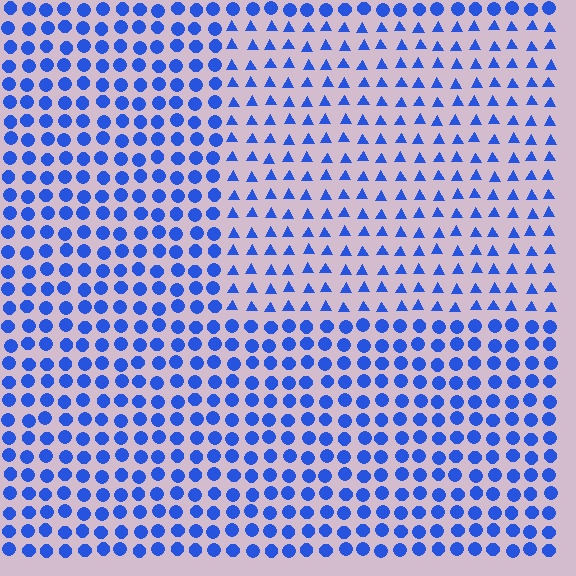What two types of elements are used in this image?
The image uses triangles inside the rectangle region and circles outside it.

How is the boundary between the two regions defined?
The boundary is defined by a change in element shape: triangles inside vs. circles outside. All elements share the same color and spacing.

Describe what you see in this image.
The image is filled with small blue elements arranged in a uniform grid. A rectangle-shaped region contains triangles, while the surrounding area contains circles. The boundary is defined purely by the change in element shape.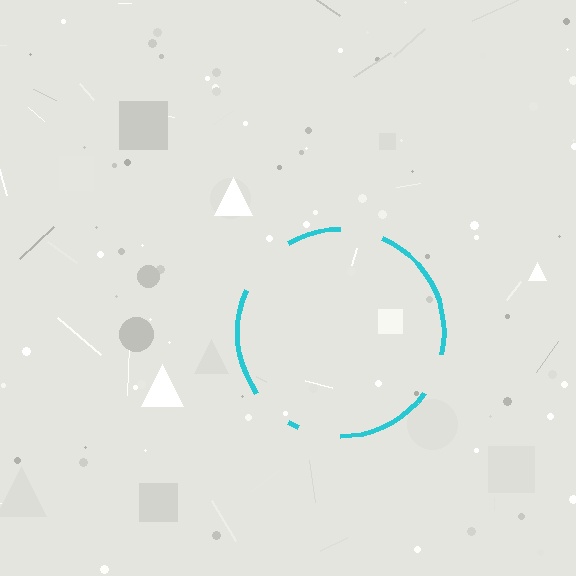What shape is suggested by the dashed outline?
The dashed outline suggests a circle.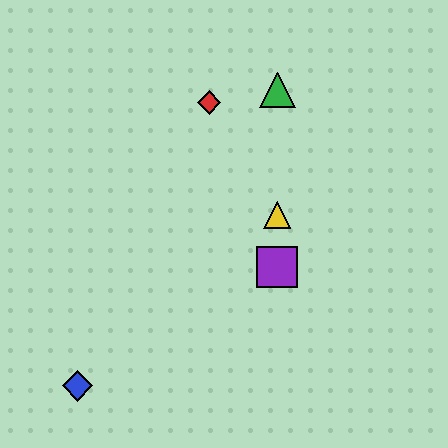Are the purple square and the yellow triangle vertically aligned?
Yes, both are at x≈277.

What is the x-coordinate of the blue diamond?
The blue diamond is at x≈78.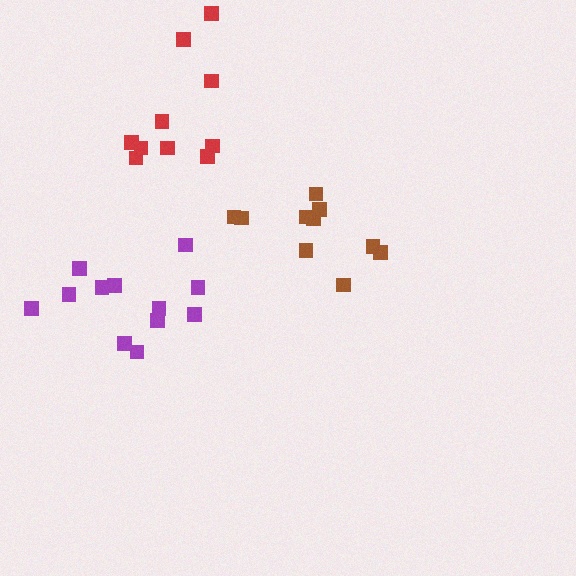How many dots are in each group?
Group 1: 10 dots, Group 2: 12 dots, Group 3: 10 dots (32 total).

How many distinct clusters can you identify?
There are 3 distinct clusters.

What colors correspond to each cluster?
The clusters are colored: brown, purple, red.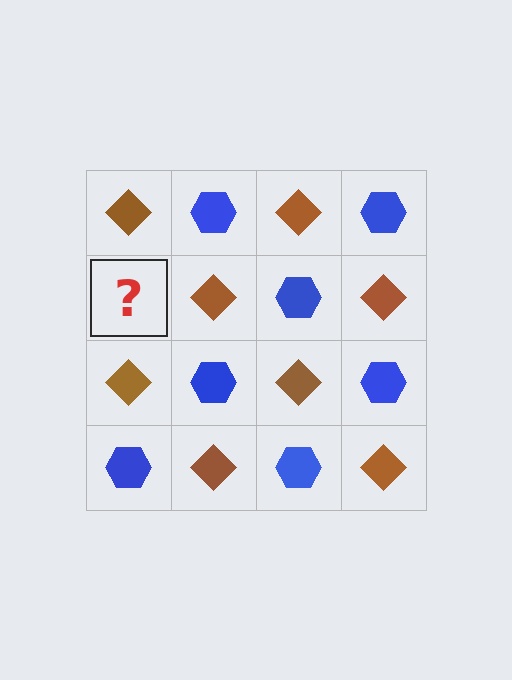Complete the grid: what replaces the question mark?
The question mark should be replaced with a blue hexagon.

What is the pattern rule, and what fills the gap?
The rule is that it alternates brown diamond and blue hexagon in a checkerboard pattern. The gap should be filled with a blue hexagon.